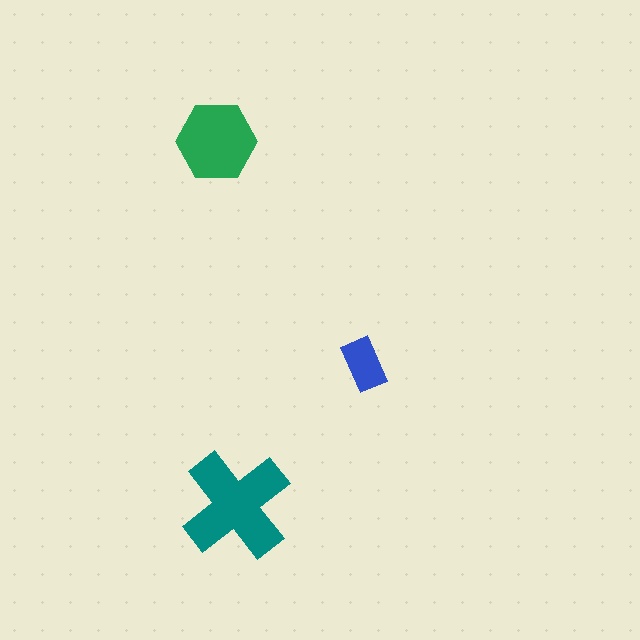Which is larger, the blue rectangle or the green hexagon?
The green hexagon.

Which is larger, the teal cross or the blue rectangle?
The teal cross.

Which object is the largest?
The teal cross.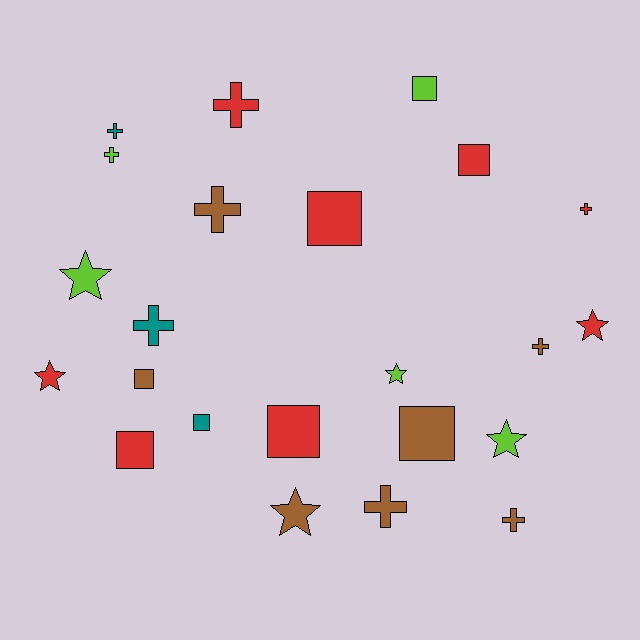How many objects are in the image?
There are 23 objects.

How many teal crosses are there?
There are 2 teal crosses.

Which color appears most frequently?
Red, with 8 objects.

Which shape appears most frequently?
Cross, with 9 objects.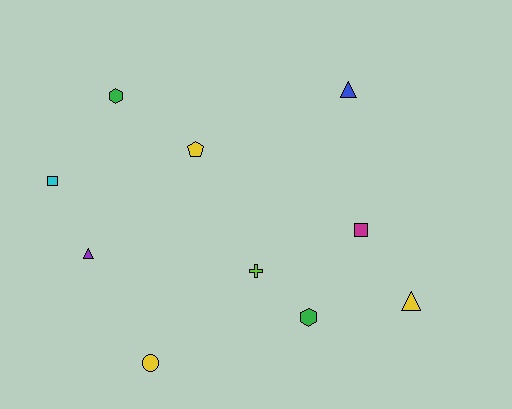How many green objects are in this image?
There are 2 green objects.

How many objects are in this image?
There are 10 objects.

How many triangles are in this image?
There are 3 triangles.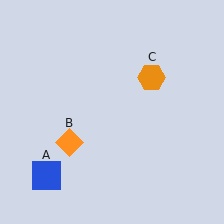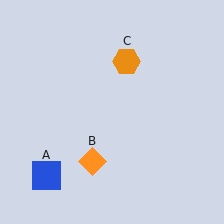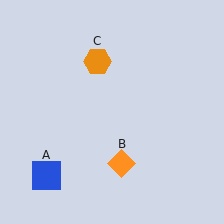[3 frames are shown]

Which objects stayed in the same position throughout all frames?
Blue square (object A) remained stationary.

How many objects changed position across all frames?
2 objects changed position: orange diamond (object B), orange hexagon (object C).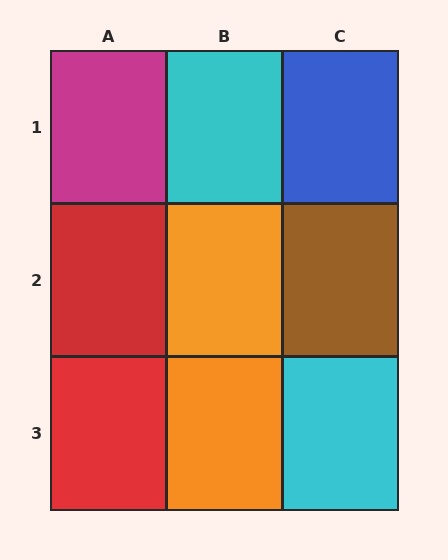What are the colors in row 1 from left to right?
Magenta, cyan, blue.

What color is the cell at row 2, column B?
Orange.